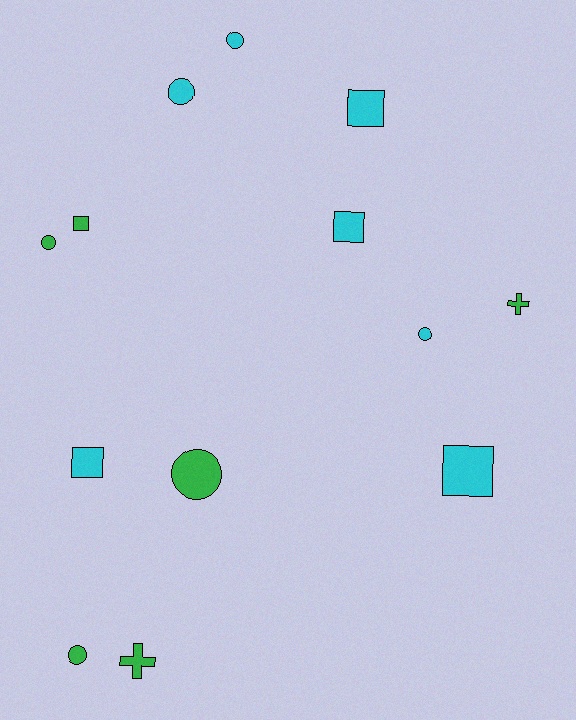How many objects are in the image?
There are 13 objects.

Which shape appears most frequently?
Circle, with 6 objects.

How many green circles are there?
There are 3 green circles.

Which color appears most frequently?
Cyan, with 7 objects.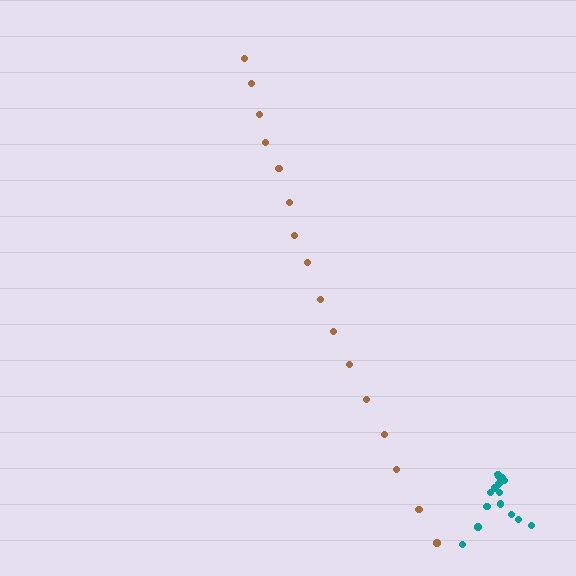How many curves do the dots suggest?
There are 2 distinct paths.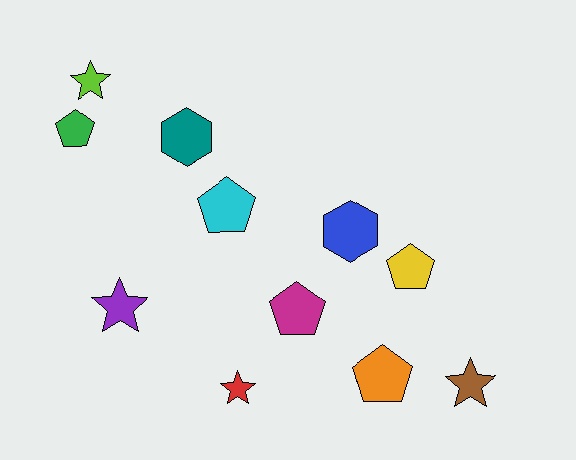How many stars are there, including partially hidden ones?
There are 4 stars.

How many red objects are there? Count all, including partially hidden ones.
There is 1 red object.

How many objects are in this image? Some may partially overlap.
There are 11 objects.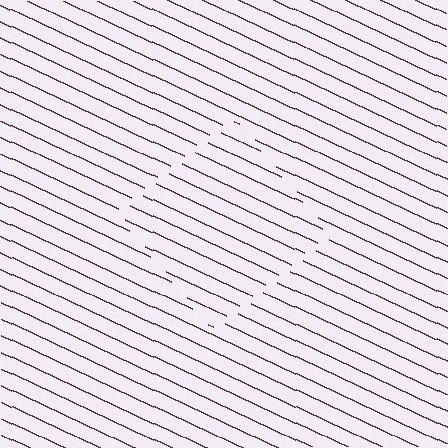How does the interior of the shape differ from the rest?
The interior of the shape contains the same grating, shifted by half a period — the contour is defined by the phase discontinuity where line-ends from the inner and outer gratings abut.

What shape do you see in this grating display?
An illusory square. The interior of the shape contains the same grating, shifted by half a period — the contour is defined by the phase discontinuity where line-ends from the inner and outer gratings abut.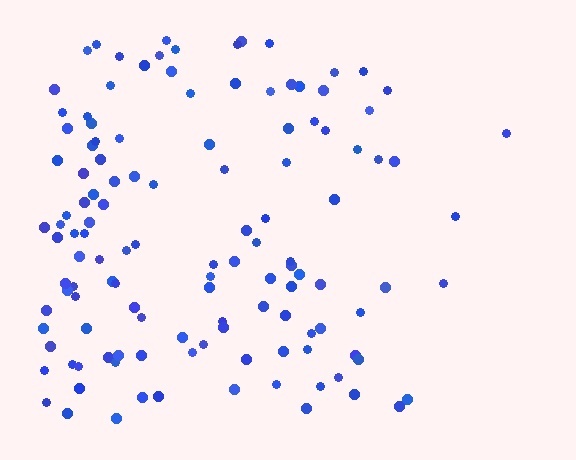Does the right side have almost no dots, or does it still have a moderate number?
Still a moderate number, just noticeably fewer than the left.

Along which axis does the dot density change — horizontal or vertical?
Horizontal.